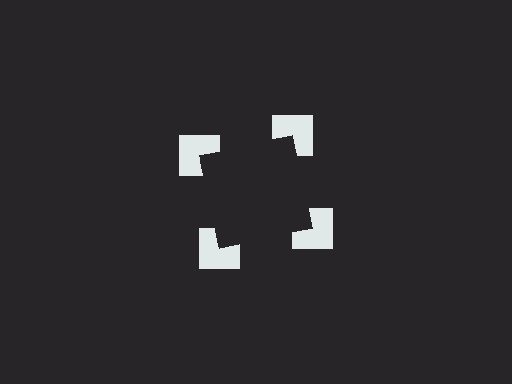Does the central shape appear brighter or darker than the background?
It typically appears slightly darker than the background, even though no actual brightness change is drawn.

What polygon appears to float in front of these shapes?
An illusory square — its edges are inferred from the aligned wedge cuts in the notched squares, not physically drawn.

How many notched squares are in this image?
There are 4 — one at each vertex of the illusory square.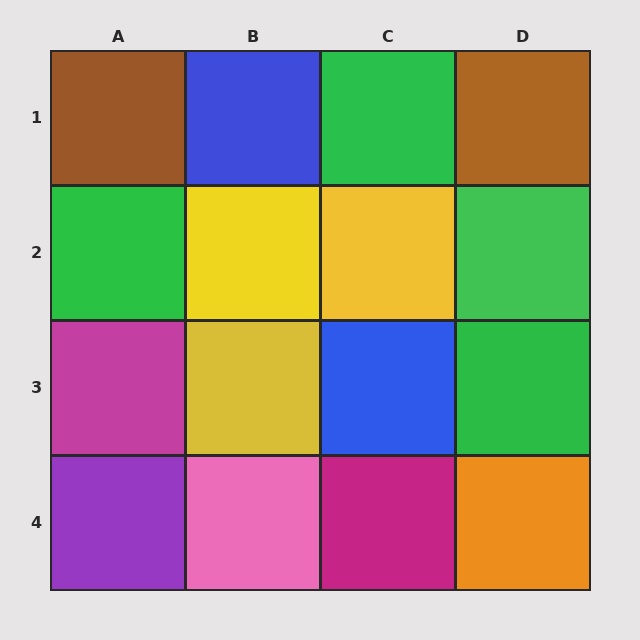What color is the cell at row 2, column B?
Yellow.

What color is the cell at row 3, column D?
Green.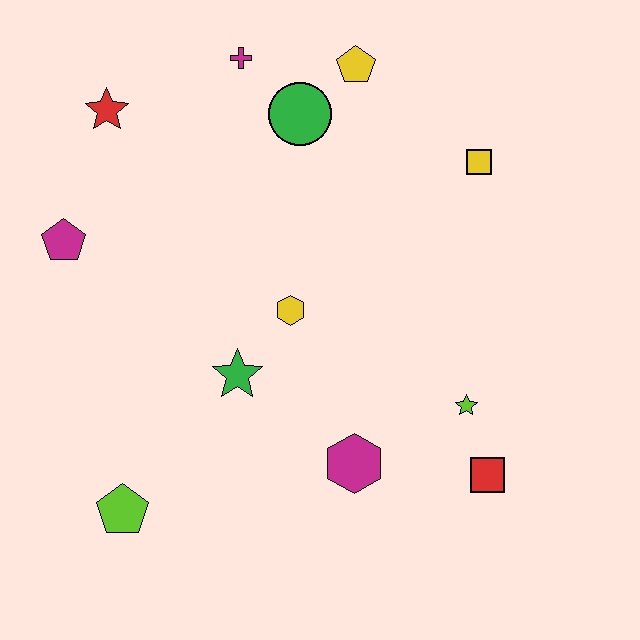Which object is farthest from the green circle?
The lime pentagon is farthest from the green circle.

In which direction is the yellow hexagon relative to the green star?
The yellow hexagon is above the green star.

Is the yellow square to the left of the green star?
No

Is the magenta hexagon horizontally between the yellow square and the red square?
No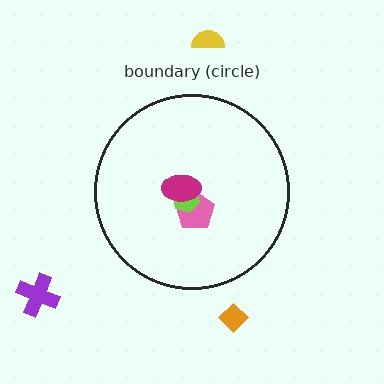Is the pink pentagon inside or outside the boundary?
Inside.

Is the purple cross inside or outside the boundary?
Outside.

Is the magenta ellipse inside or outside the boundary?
Inside.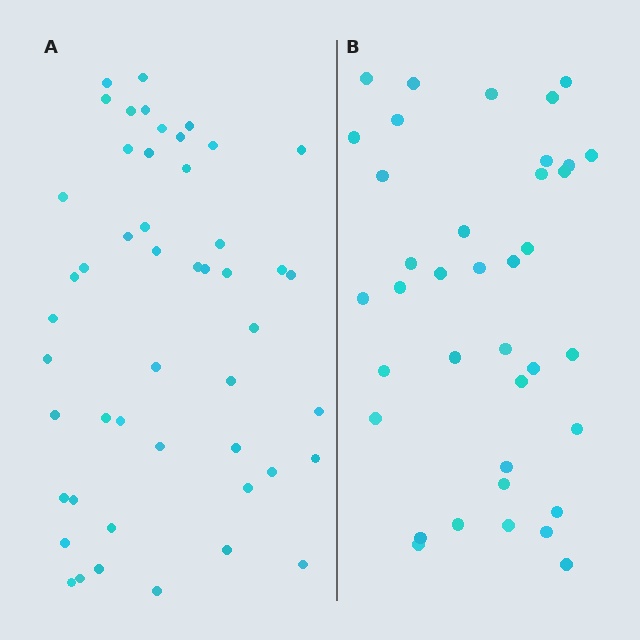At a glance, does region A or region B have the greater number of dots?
Region A (the left region) has more dots.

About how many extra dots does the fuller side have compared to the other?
Region A has roughly 12 or so more dots than region B.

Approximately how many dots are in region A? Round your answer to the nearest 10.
About 50 dots. (The exact count is 49, which rounds to 50.)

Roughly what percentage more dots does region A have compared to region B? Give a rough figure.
About 30% more.